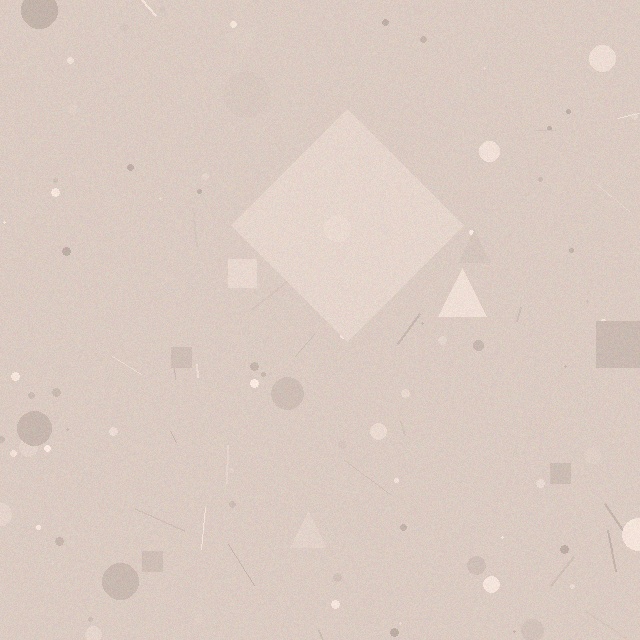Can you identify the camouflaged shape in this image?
The camouflaged shape is a diamond.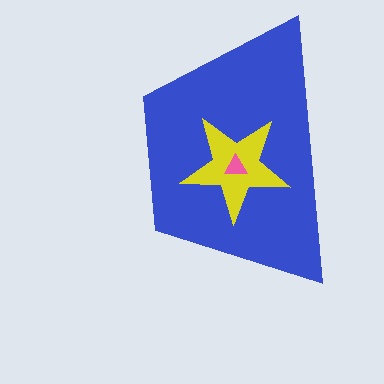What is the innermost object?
The pink triangle.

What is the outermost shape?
The blue trapezoid.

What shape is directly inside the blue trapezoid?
The yellow star.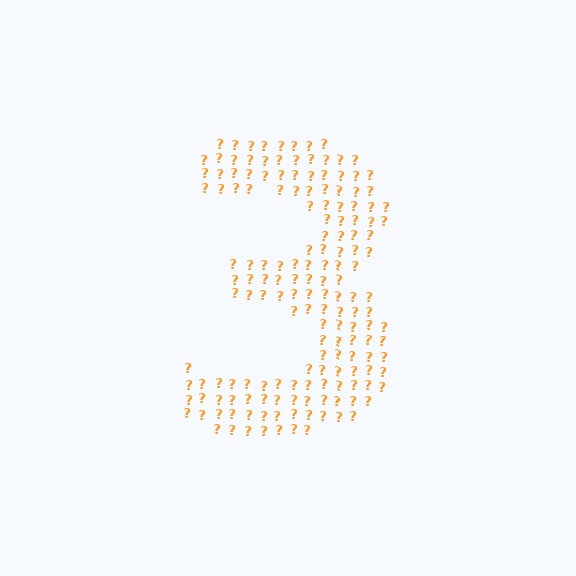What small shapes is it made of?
It is made of small question marks.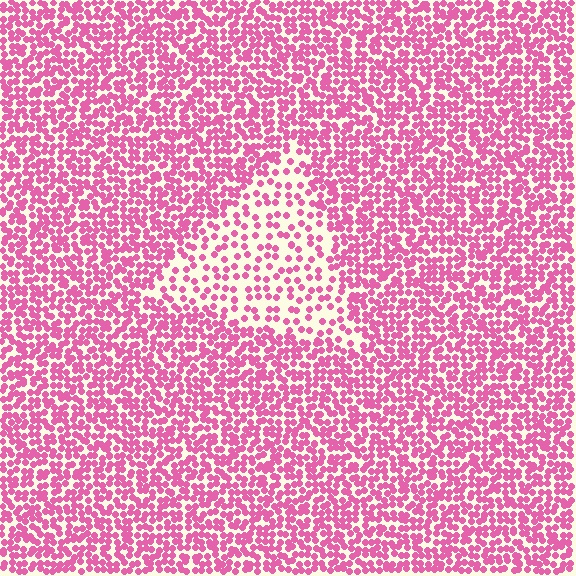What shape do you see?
I see a triangle.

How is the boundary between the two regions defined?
The boundary is defined by a change in element density (approximately 2.2x ratio). All elements are the same color, size, and shape.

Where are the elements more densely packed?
The elements are more densely packed outside the triangle boundary.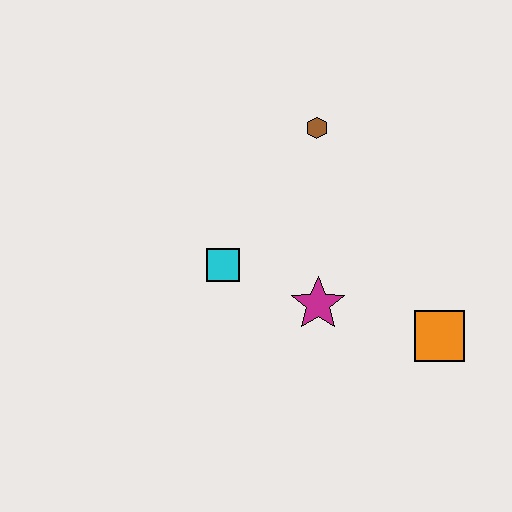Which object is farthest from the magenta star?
The brown hexagon is farthest from the magenta star.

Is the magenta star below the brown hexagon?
Yes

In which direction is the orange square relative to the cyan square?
The orange square is to the right of the cyan square.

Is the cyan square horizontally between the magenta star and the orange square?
No